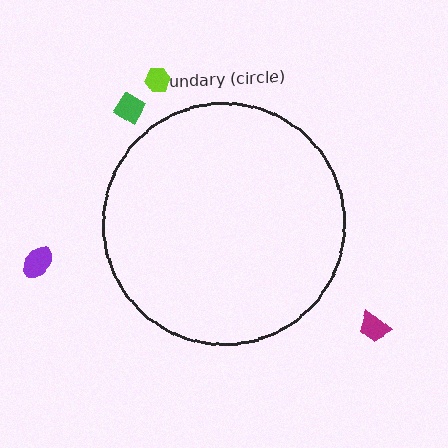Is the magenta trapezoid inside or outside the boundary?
Outside.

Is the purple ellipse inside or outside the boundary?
Outside.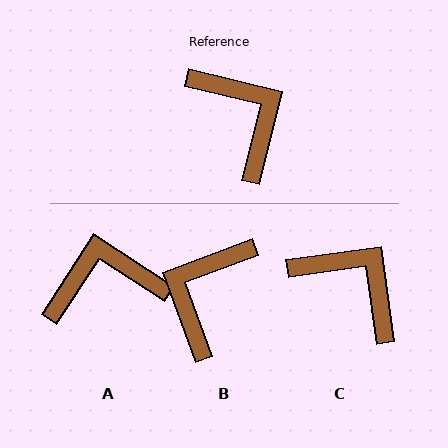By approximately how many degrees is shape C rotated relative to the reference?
Approximately 22 degrees counter-clockwise.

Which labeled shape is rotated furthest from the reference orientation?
B, about 124 degrees away.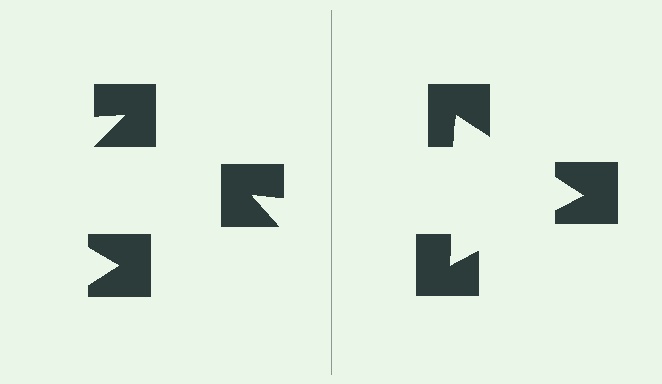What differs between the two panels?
The notched squares are positioned identically on both sides; only the wedge orientations differ. On the right they align to a triangle; on the left they are misaligned.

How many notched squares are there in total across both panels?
6 — 3 on each side.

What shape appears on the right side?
An illusory triangle.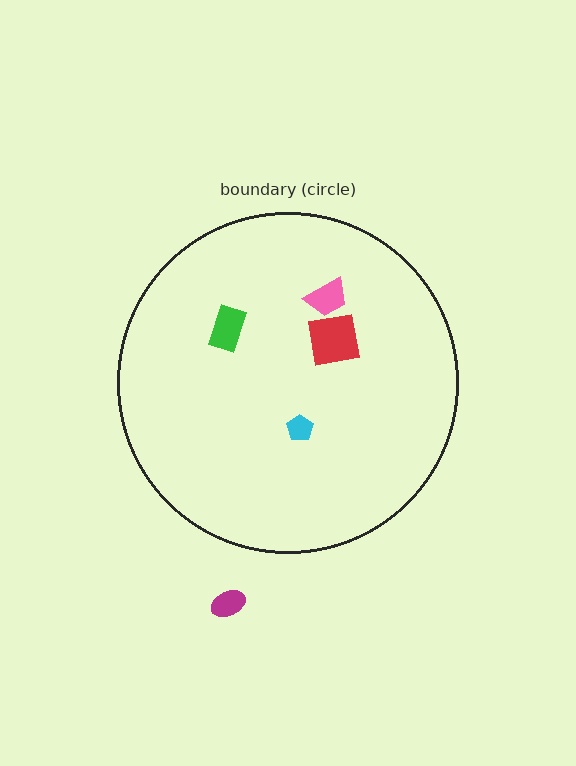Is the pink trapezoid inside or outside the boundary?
Inside.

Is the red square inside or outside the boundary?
Inside.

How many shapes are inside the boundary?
4 inside, 1 outside.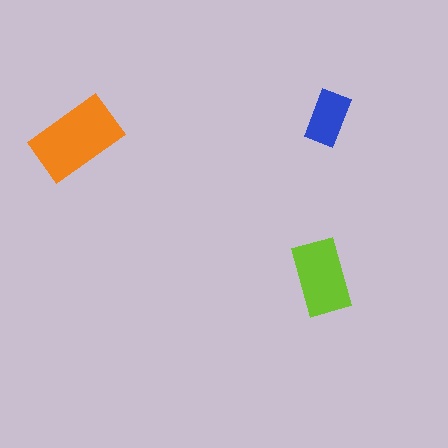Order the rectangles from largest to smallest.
the orange one, the lime one, the blue one.